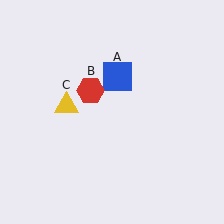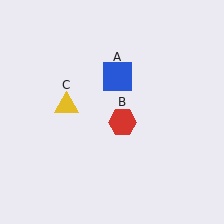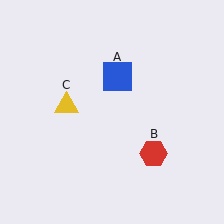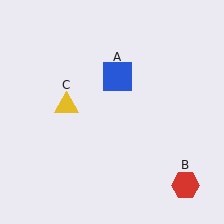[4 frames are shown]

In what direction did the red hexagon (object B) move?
The red hexagon (object B) moved down and to the right.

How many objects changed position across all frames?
1 object changed position: red hexagon (object B).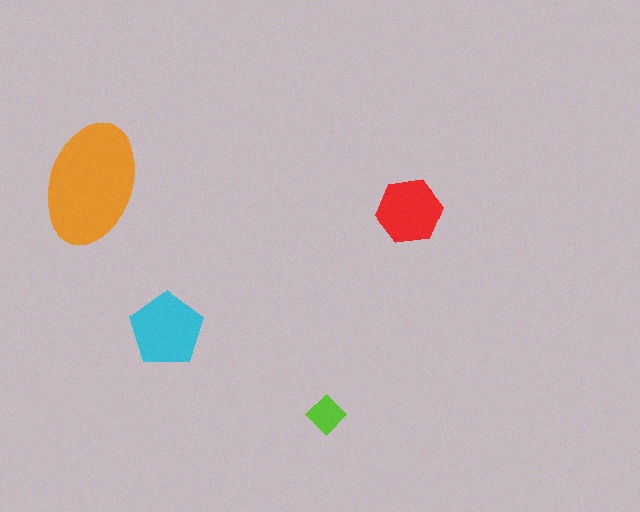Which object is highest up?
The orange ellipse is topmost.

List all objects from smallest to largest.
The lime diamond, the red hexagon, the cyan pentagon, the orange ellipse.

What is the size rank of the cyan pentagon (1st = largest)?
2nd.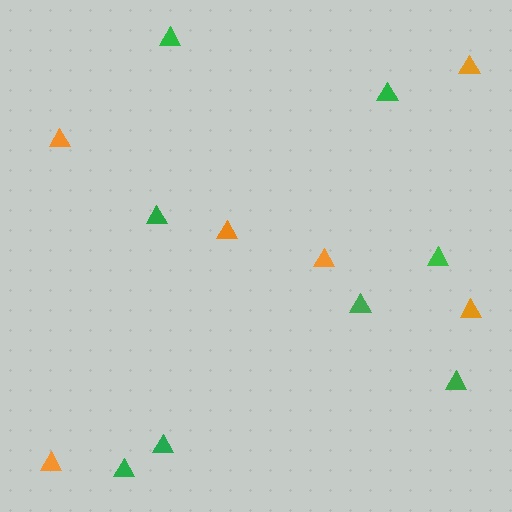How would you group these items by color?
There are 2 groups: one group of green triangles (8) and one group of orange triangles (6).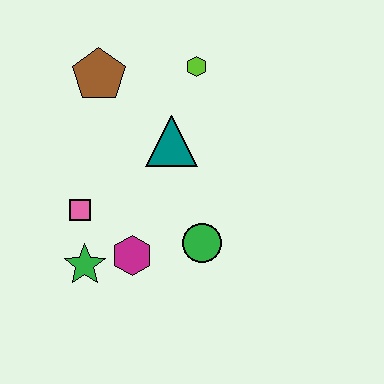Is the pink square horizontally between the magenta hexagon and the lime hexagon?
No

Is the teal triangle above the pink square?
Yes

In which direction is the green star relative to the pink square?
The green star is below the pink square.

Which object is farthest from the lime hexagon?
The green star is farthest from the lime hexagon.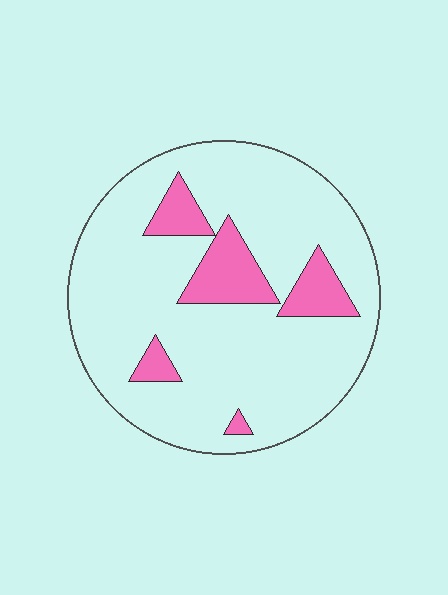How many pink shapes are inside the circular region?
5.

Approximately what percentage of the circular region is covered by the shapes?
Approximately 15%.